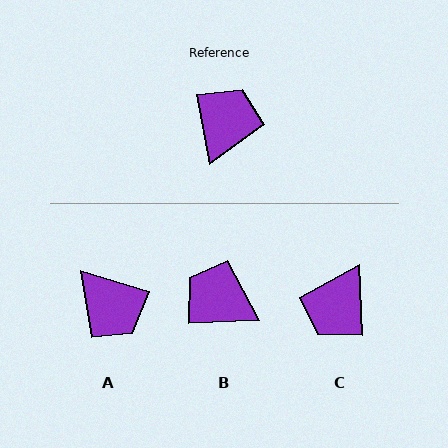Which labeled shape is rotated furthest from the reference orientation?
C, about 172 degrees away.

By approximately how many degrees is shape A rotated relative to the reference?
Approximately 118 degrees clockwise.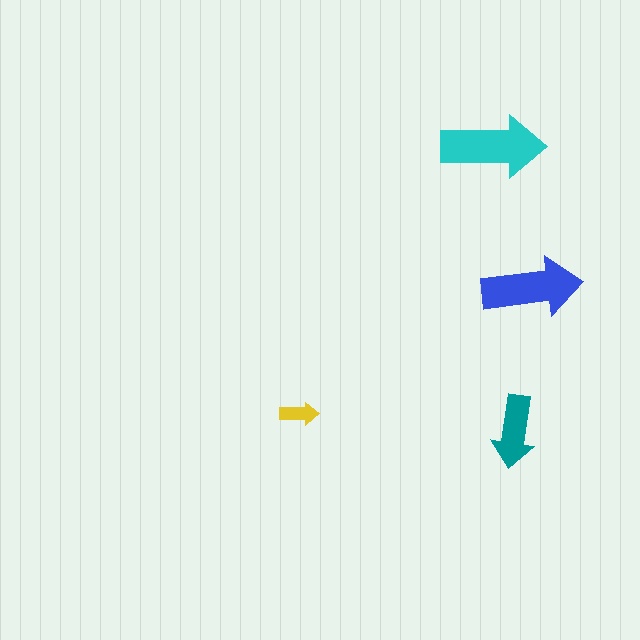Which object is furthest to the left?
The yellow arrow is leftmost.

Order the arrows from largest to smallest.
the cyan one, the blue one, the teal one, the yellow one.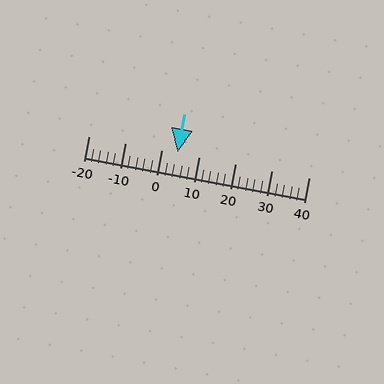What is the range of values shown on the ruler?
The ruler shows values from -20 to 40.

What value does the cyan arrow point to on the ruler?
The cyan arrow points to approximately 4.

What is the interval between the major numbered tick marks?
The major tick marks are spaced 10 units apart.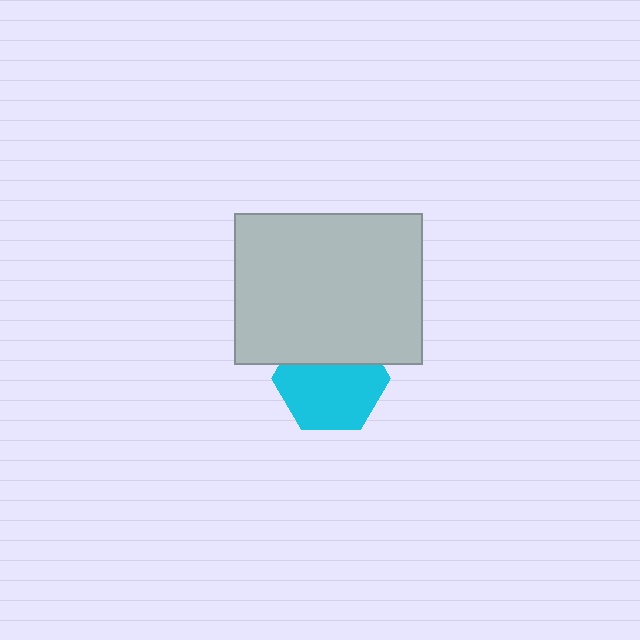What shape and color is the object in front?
The object in front is a light gray rectangle.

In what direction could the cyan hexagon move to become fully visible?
The cyan hexagon could move down. That would shift it out from behind the light gray rectangle entirely.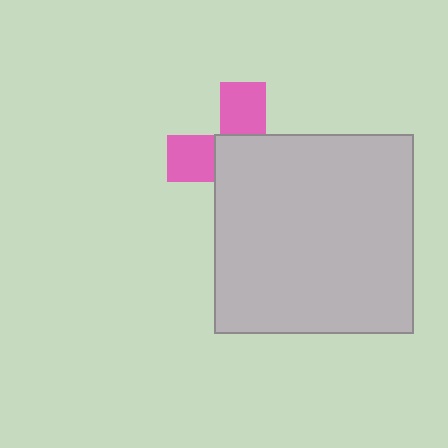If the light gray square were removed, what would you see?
You would see the complete pink cross.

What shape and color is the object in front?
The object in front is a light gray square.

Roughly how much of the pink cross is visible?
A small part of it is visible (roughly 38%).